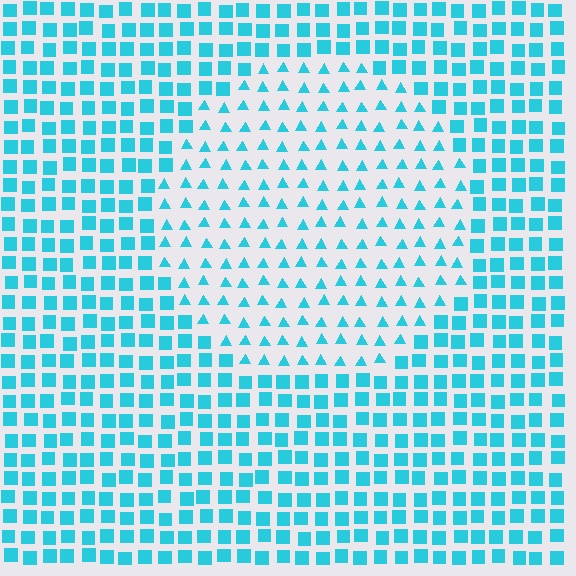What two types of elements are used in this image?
The image uses triangles inside the circle region and squares outside it.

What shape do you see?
I see a circle.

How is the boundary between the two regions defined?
The boundary is defined by a change in element shape: triangles inside vs. squares outside. All elements share the same color and spacing.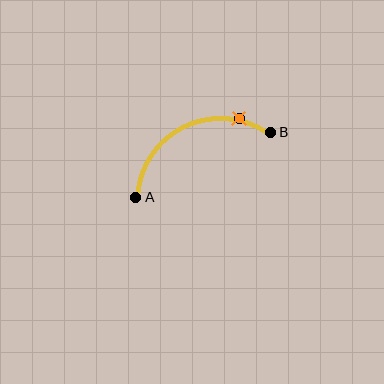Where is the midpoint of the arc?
The arc midpoint is the point on the curve farthest from the straight line joining A and B. It sits above that line.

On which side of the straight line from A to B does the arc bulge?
The arc bulges above the straight line connecting A and B.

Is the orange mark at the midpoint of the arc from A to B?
No. The orange mark lies on the arc but is closer to endpoint B. The arc midpoint would be at the point on the curve equidistant along the arc from both A and B.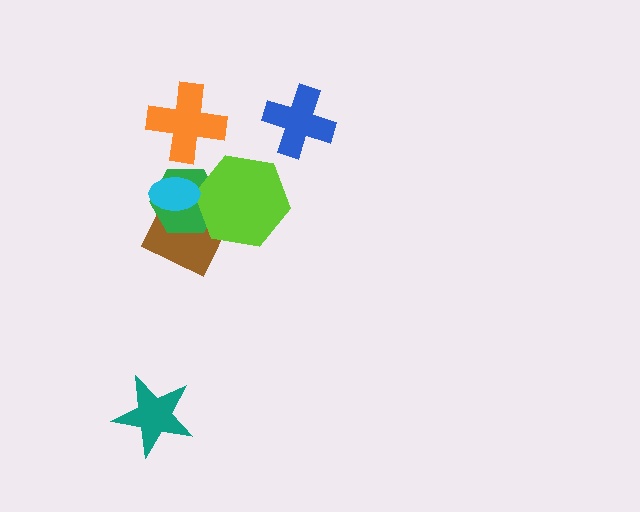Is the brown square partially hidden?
Yes, it is partially covered by another shape.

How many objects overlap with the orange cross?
0 objects overlap with the orange cross.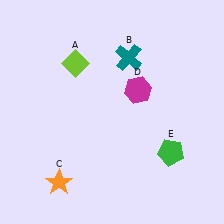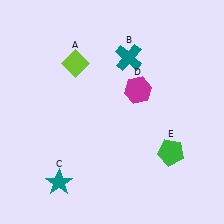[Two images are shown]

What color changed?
The star (C) changed from orange in Image 1 to teal in Image 2.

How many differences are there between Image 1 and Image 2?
There is 1 difference between the two images.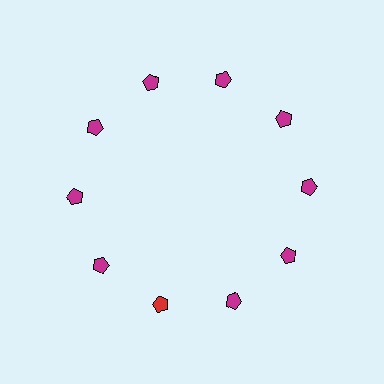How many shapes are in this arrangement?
There are 10 shapes arranged in a ring pattern.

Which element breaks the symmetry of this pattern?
The red pentagon at roughly the 7 o'clock position breaks the symmetry. All other shapes are magenta pentagons.